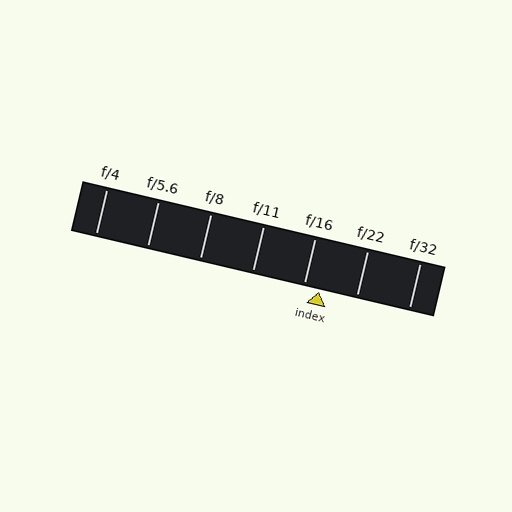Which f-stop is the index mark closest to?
The index mark is closest to f/16.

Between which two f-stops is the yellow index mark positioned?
The index mark is between f/16 and f/22.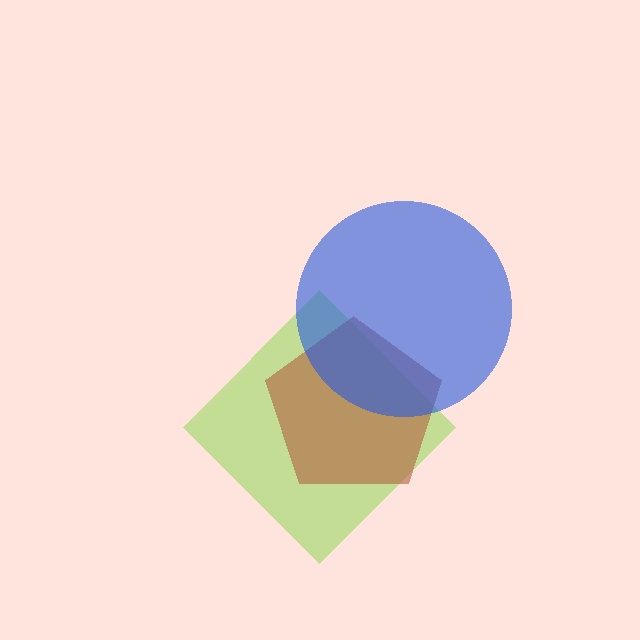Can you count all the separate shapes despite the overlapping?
Yes, there are 3 separate shapes.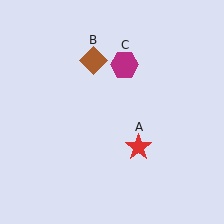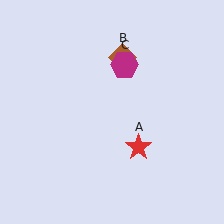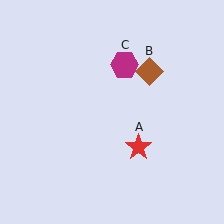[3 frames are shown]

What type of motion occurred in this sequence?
The brown diamond (object B) rotated clockwise around the center of the scene.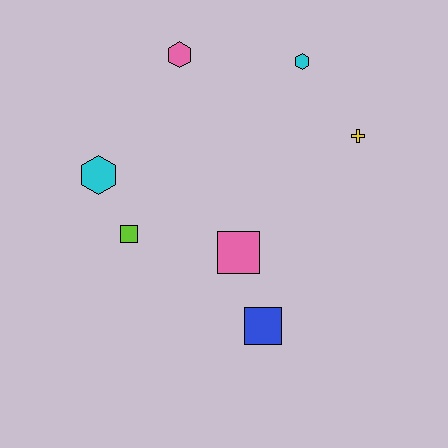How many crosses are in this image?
There is 1 cross.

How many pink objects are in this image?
There are 2 pink objects.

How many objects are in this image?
There are 7 objects.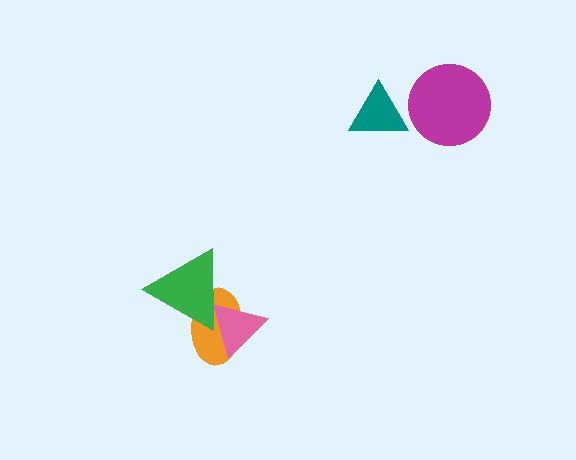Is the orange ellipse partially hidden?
Yes, it is partially covered by another shape.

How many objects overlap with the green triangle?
2 objects overlap with the green triangle.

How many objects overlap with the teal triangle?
0 objects overlap with the teal triangle.